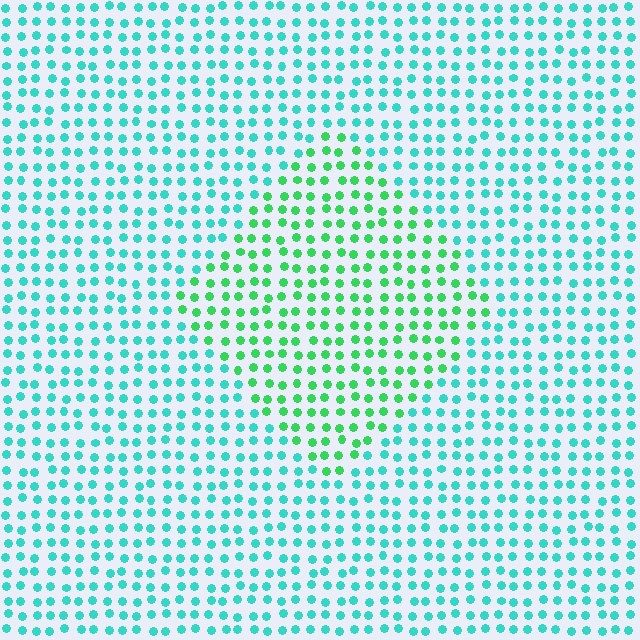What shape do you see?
I see a diamond.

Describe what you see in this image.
The image is filled with small cyan elements in a uniform arrangement. A diamond-shaped region is visible where the elements are tinted to a slightly different hue, forming a subtle color boundary.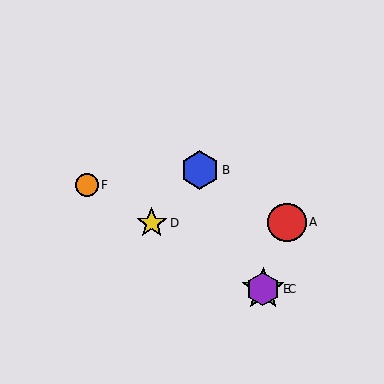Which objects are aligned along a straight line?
Objects C, D, E, F are aligned along a straight line.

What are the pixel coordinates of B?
Object B is at (200, 170).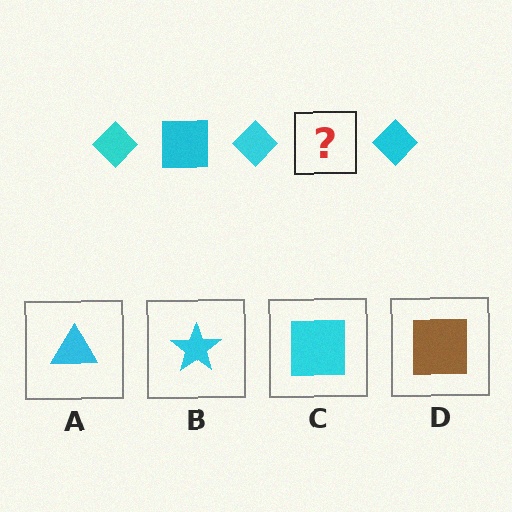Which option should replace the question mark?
Option C.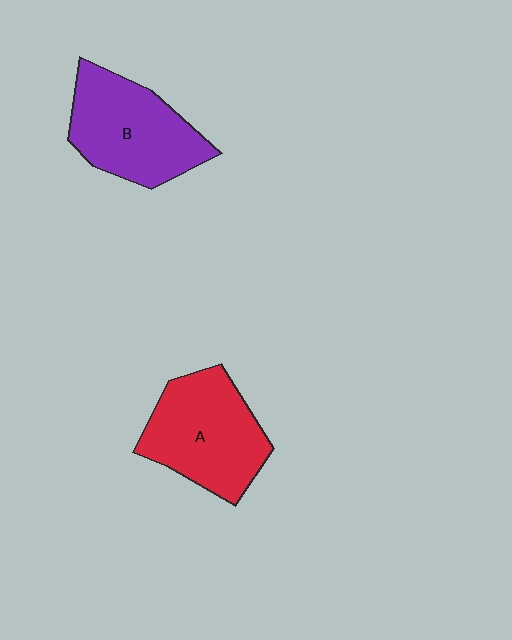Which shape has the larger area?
Shape A (red).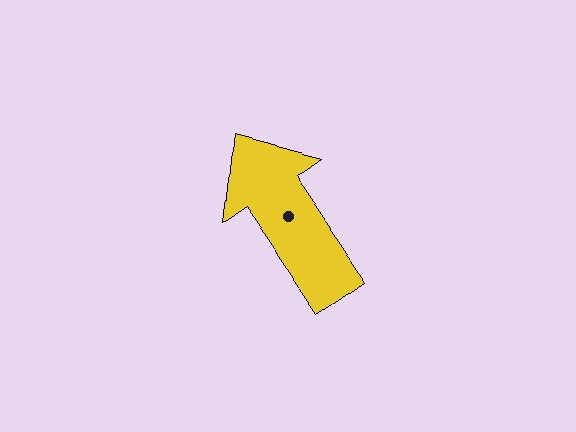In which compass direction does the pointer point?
Northwest.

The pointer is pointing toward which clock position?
Roughly 11 o'clock.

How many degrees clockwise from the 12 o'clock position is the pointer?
Approximately 326 degrees.